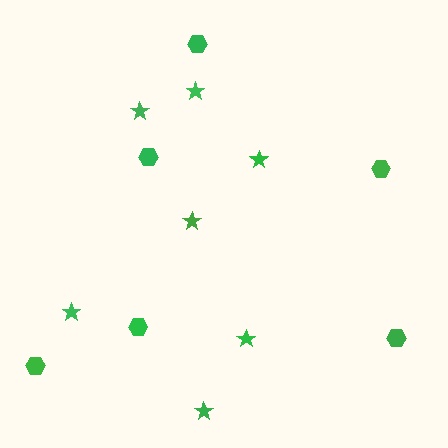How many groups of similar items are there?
There are 2 groups: one group of hexagons (6) and one group of stars (7).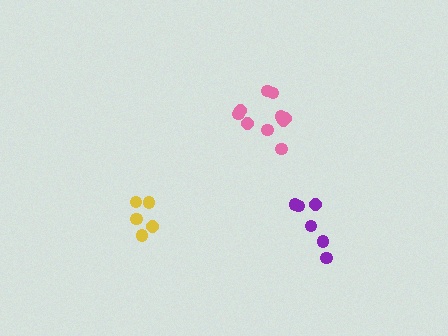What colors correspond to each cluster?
The clusters are colored: yellow, purple, pink.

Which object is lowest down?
The yellow cluster is bottommost.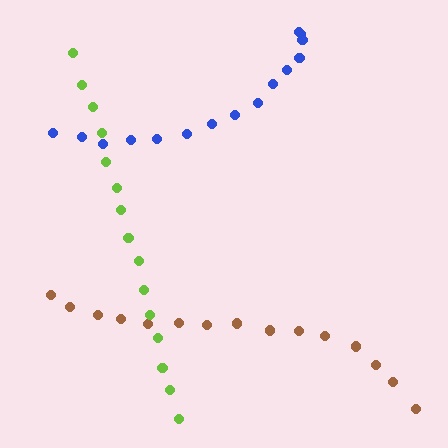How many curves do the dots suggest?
There are 3 distinct paths.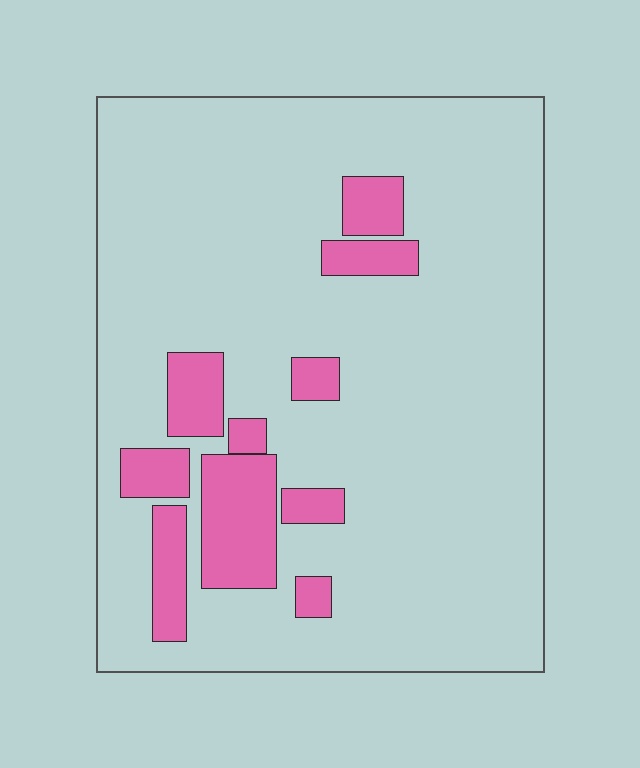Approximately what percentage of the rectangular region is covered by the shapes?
Approximately 15%.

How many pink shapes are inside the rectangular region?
10.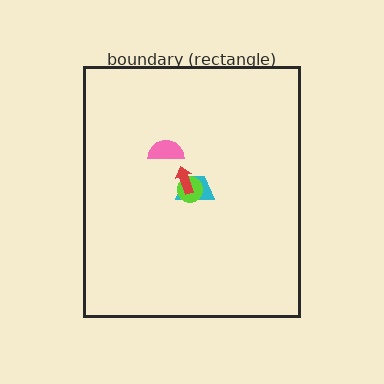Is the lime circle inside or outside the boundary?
Inside.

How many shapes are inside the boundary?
4 inside, 0 outside.